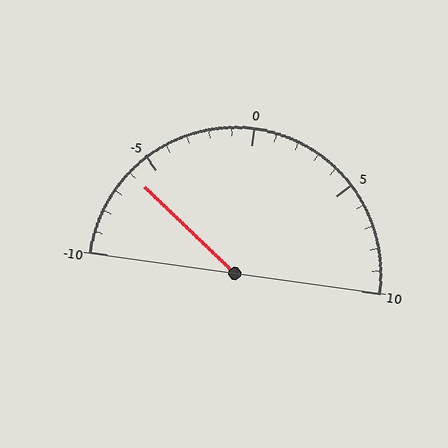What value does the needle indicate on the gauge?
The needle indicates approximately -6.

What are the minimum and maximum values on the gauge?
The gauge ranges from -10 to 10.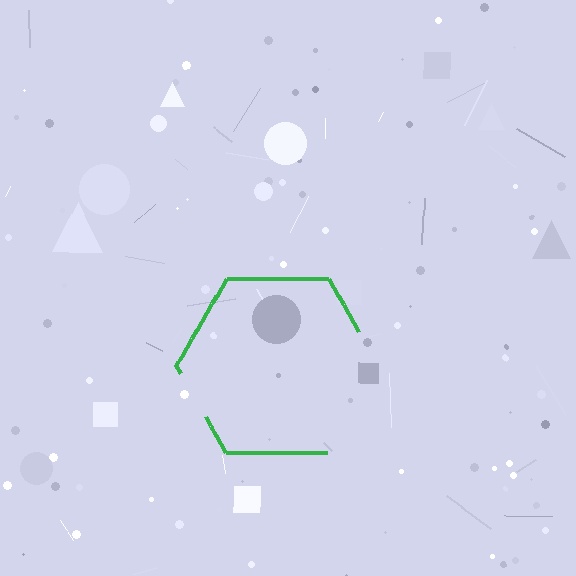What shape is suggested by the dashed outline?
The dashed outline suggests a hexagon.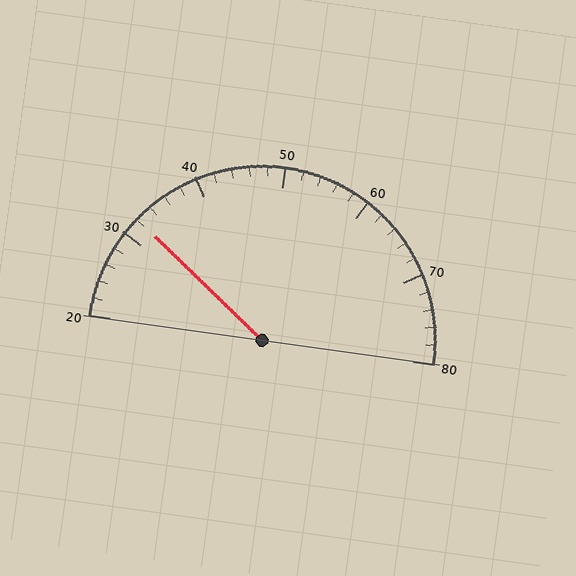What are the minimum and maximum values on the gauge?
The gauge ranges from 20 to 80.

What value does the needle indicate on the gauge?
The needle indicates approximately 32.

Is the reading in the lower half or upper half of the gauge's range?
The reading is in the lower half of the range (20 to 80).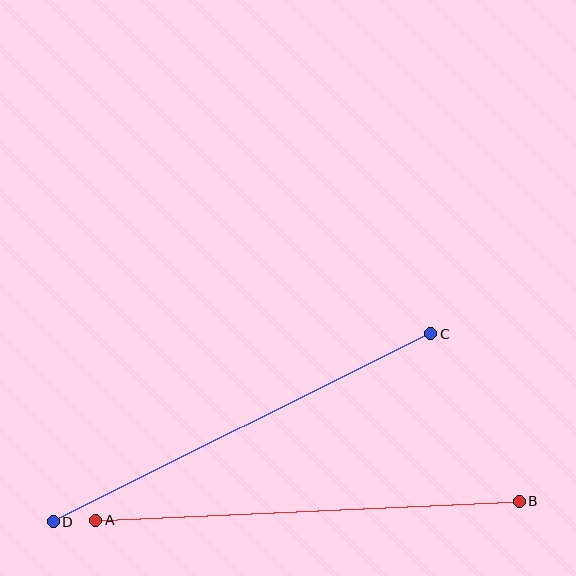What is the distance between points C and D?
The distance is approximately 421 pixels.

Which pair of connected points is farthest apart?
Points A and B are farthest apart.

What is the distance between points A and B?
The distance is approximately 424 pixels.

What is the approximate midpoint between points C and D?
The midpoint is at approximately (242, 428) pixels.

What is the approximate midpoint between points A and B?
The midpoint is at approximately (307, 511) pixels.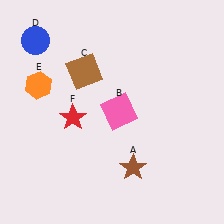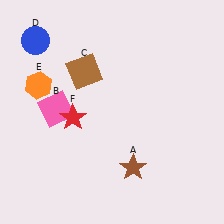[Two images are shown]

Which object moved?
The pink square (B) moved left.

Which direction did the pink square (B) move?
The pink square (B) moved left.